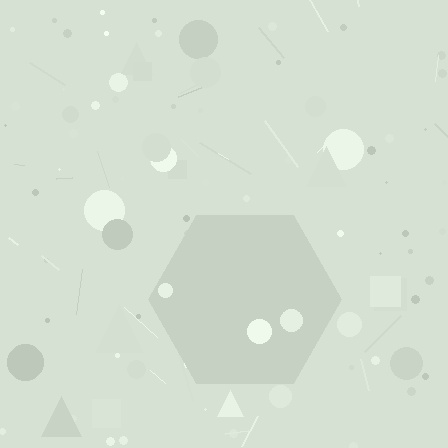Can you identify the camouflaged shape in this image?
The camouflaged shape is a hexagon.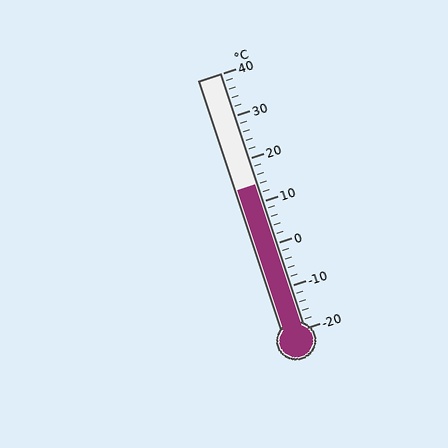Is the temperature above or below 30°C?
The temperature is below 30°C.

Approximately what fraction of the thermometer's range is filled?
The thermometer is filled to approximately 55% of its range.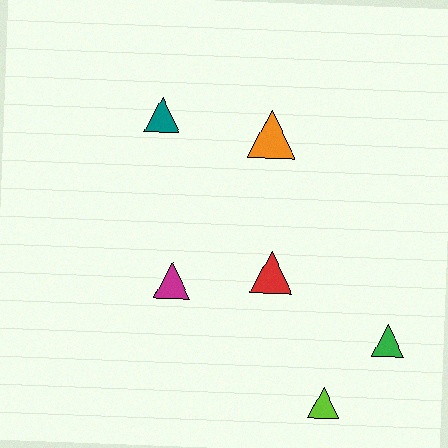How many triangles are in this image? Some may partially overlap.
There are 6 triangles.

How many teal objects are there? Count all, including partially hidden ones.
There is 1 teal object.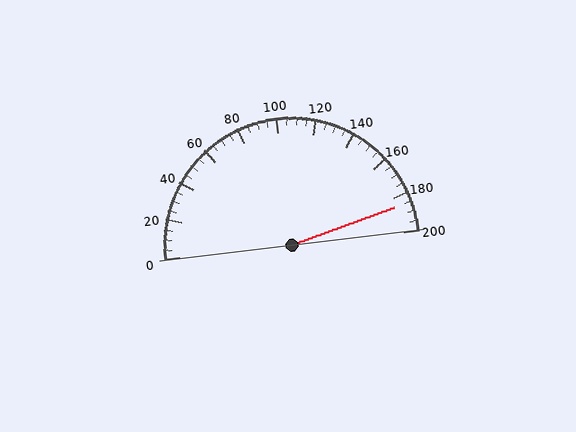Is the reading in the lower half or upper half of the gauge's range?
The reading is in the upper half of the range (0 to 200).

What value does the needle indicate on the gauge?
The needle indicates approximately 185.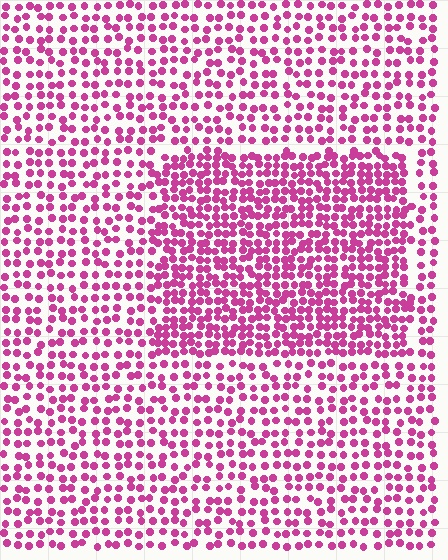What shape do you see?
I see a rectangle.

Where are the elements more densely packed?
The elements are more densely packed inside the rectangle boundary.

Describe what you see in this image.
The image contains small magenta elements arranged at two different densities. A rectangle-shaped region is visible where the elements are more densely packed than the surrounding area.